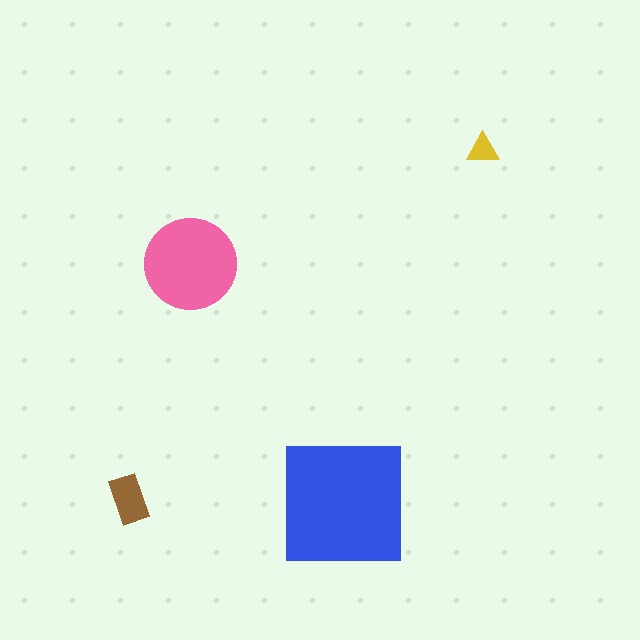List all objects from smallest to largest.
The yellow triangle, the brown rectangle, the pink circle, the blue square.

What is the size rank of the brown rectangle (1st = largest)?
3rd.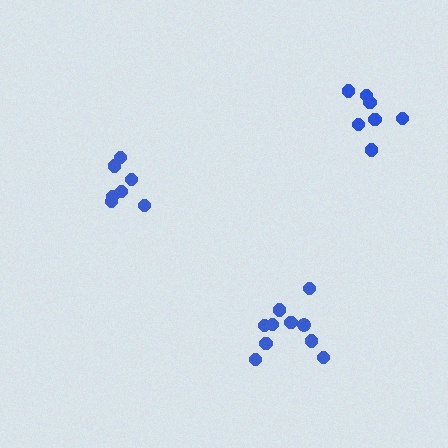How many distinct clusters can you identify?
There are 3 distinct clusters.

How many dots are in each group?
Group 1: 10 dots, Group 2: 7 dots, Group 3: 7 dots (24 total).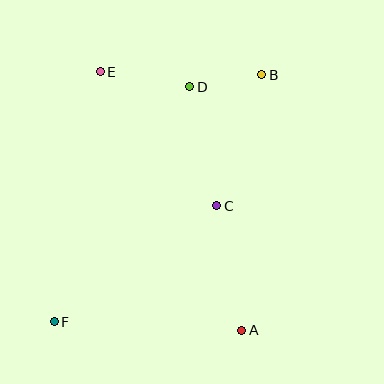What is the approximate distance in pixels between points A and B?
The distance between A and B is approximately 256 pixels.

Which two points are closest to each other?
Points B and D are closest to each other.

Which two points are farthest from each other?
Points B and F are farthest from each other.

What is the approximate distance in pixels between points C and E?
The distance between C and E is approximately 178 pixels.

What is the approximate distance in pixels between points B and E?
The distance between B and E is approximately 161 pixels.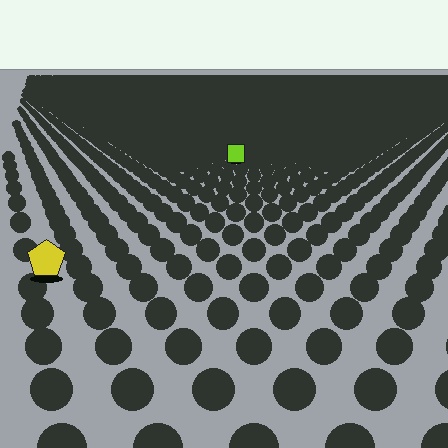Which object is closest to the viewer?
The yellow pentagon is closest. The texture marks near it are larger and more spread out.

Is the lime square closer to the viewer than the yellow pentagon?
No. The yellow pentagon is closer — you can tell from the texture gradient: the ground texture is coarser near it.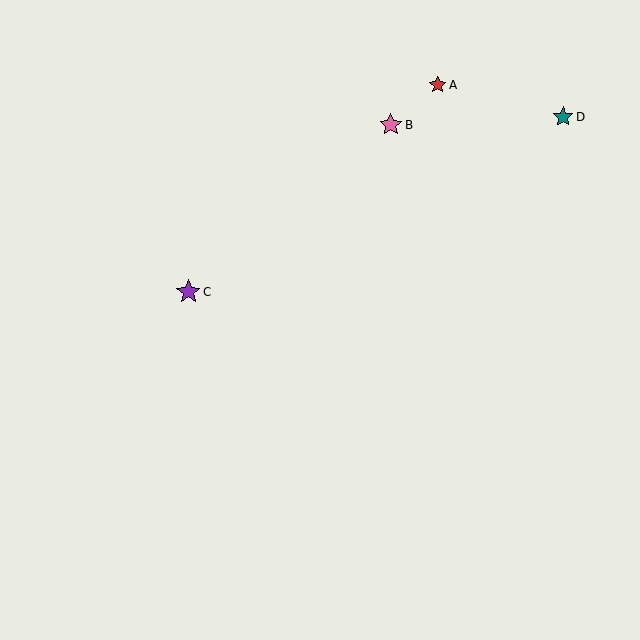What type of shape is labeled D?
Shape D is a teal star.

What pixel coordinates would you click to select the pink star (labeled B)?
Click at (391, 125) to select the pink star B.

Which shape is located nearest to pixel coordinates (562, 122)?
The teal star (labeled D) at (563, 117) is nearest to that location.